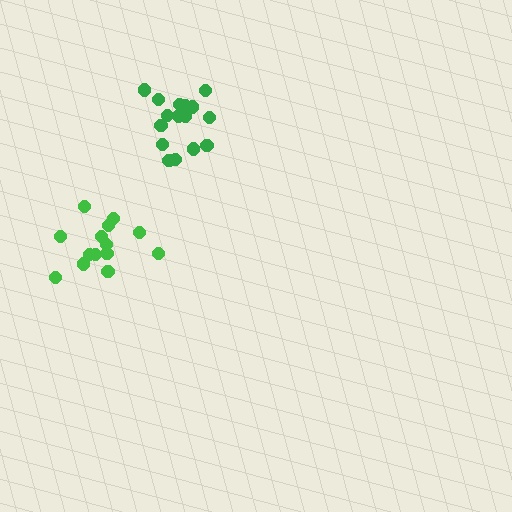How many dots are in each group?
Group 1: 14 dots, Group 2: 16 dots (30 total).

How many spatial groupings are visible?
There are 2 spatial groupings.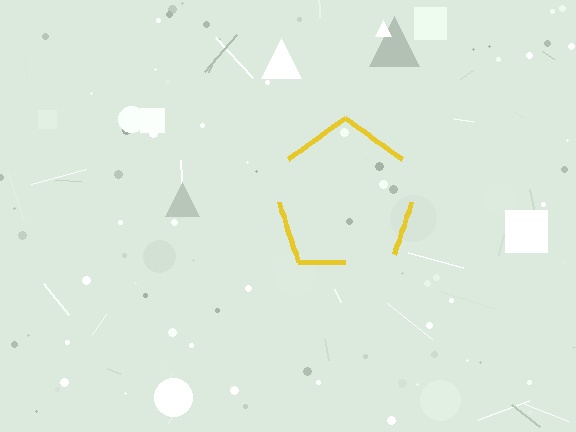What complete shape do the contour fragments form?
The contour fragments form a pentagon.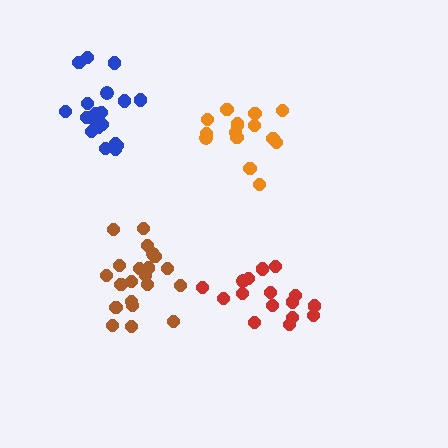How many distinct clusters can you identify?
There are 4 distinct clusters.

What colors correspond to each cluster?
The clusters are colored: brown, red, orange, blue.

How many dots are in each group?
Group 1: 21 dots, Group 2: 16 dots, Group 3: 15 dots, Group 4: 19 dots (71 total).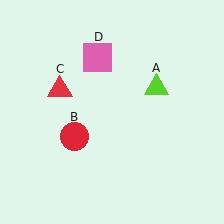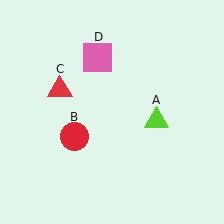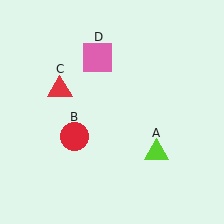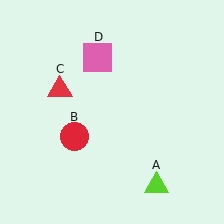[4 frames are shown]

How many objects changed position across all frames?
1 object changed position: lime triangle (object A).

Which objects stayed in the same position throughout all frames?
Red circle (object B) and red triangle (object C) and pink square (object D) remained stationary.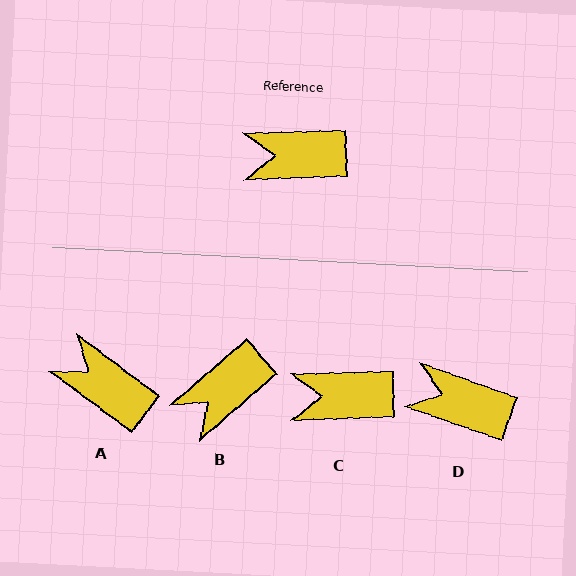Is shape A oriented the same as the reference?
No, it is off by about 38 degrees.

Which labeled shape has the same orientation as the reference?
C.